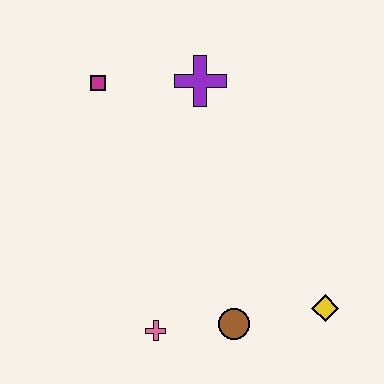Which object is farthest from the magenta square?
The yellow diamond is farthest from the magenta square.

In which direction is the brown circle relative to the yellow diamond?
The brown circle is to the left of the yellow diamond.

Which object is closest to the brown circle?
The pink cross is closest to the brown circle.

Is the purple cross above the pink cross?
Yes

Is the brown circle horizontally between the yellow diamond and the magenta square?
Yes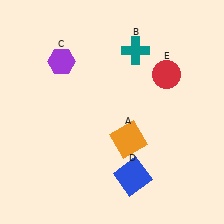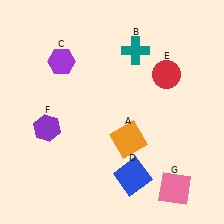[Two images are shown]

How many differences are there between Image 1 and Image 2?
There are 2 differences between the two images.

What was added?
A purple hexagon (F), a pink square (G) were added in Image 2.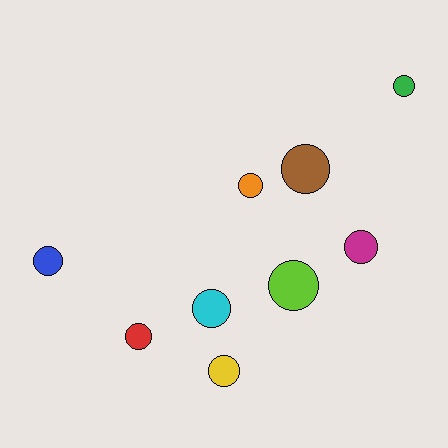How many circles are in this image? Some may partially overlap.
There are 9 circles.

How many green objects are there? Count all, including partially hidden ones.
There is 1 green object.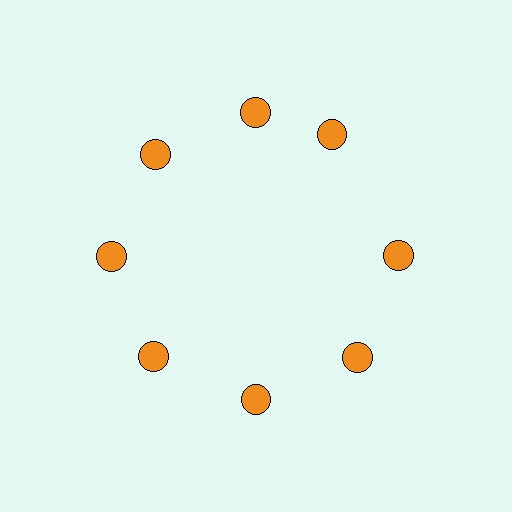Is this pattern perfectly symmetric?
No. The 8 orange circles are arranged in a ring, but one element near the 2 o'clock position is rotated out of alignment along the ring, breaking the 8-fold rotational symmetry.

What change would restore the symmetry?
The symmetry would be restored by rotating it back into even spacing with its neighbors so that all 8 circles sit at equal angles and equal distance from the center.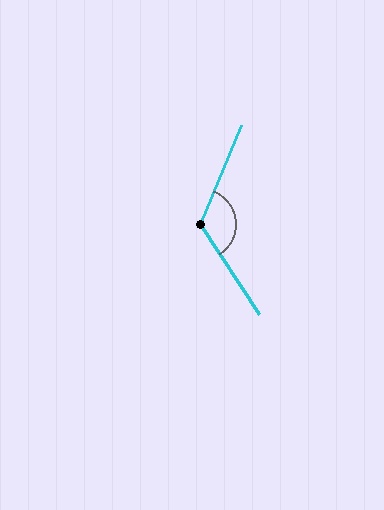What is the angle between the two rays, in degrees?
Approximately 125 degrees.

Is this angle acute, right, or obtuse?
It is obtuse.